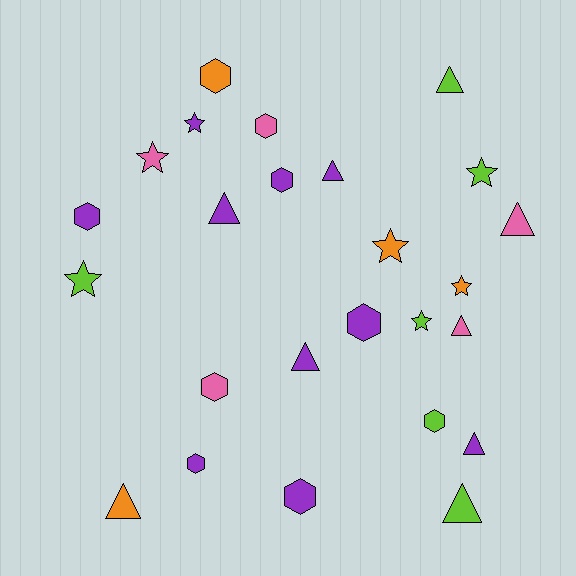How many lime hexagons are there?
There is 1 lime hexagon.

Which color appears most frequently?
Purple, with 10 objects.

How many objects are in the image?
There are 25 objects.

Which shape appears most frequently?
Hexagon, with 9 objects.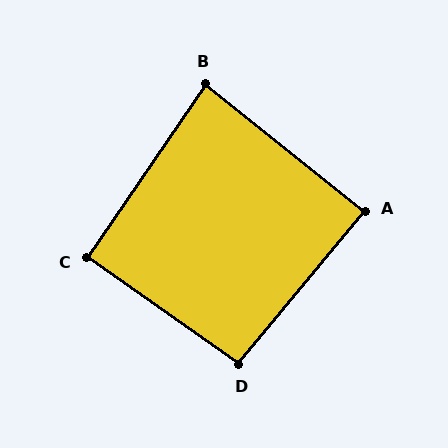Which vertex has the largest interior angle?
D, at approximately 94 degrees.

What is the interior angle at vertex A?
Approximately 89 degrees (approximately right).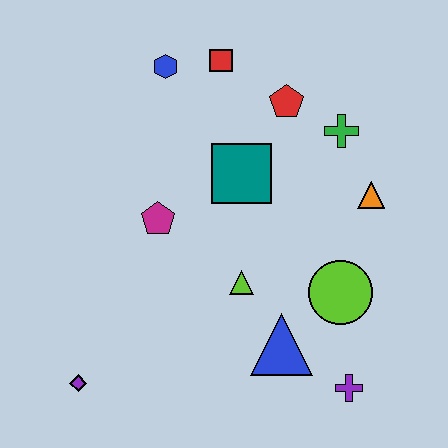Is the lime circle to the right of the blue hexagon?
Yes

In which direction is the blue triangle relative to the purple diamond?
The blue triangle is to the right of the purple diamond.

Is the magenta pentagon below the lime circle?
No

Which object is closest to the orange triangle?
The green cross is closest to the orange triangle.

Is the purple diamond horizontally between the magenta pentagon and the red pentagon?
No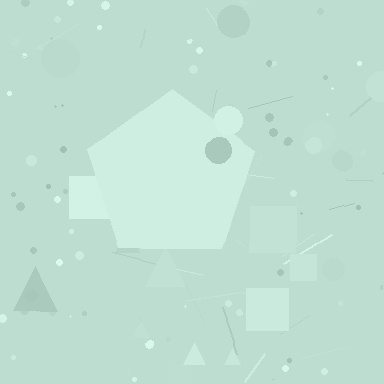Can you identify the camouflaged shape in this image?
The camouflaged shape is a pentagon.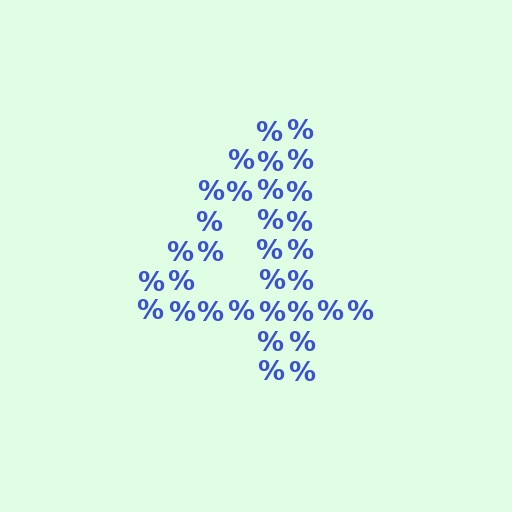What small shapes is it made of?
It is made of small percent signs.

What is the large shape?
The large shape is the digit 4.